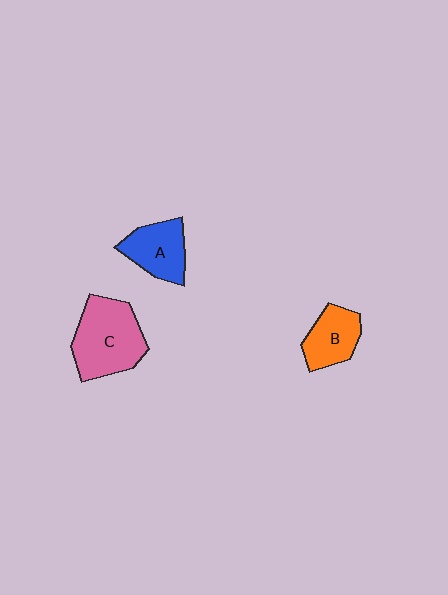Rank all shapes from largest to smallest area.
From largest to smallest: C (pink), A (blue), B (orange).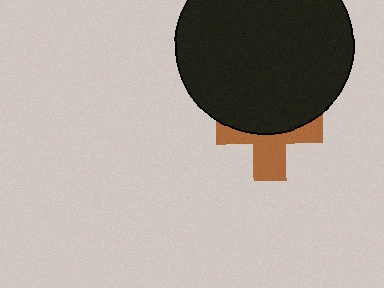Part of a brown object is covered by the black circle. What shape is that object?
It is a cross.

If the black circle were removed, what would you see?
You would see the complete brown cross.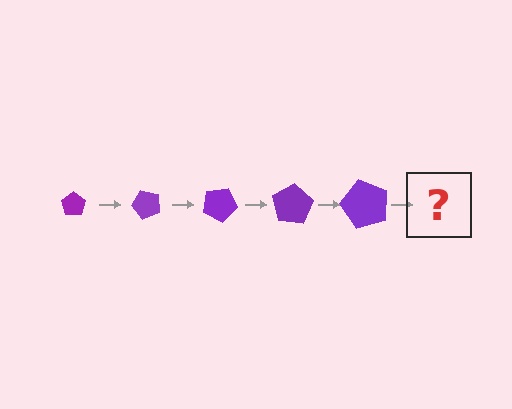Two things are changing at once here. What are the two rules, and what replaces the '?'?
The two rules are that the pentagon grows larger each step and it rotates 50 degrees each step. The '?' should be a pentagon, larger than the previous one and rotated 250 degrees from the start.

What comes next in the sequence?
The next element should be a pentagon, larger than the previous one and rotated 250 degrees from the start.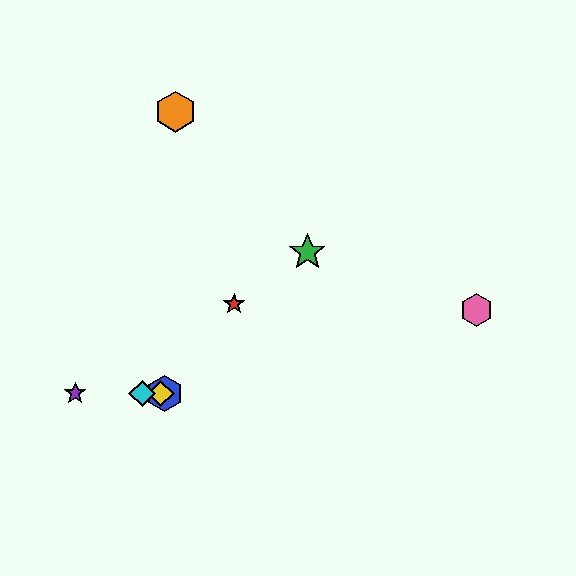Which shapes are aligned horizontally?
The blue hexagon, the yellow diamond, the purple star, the cyan diamond are aligned horizontally.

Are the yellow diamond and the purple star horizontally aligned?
Yes, both are at y≈393.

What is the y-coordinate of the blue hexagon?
The blue hexagon is at y≈393.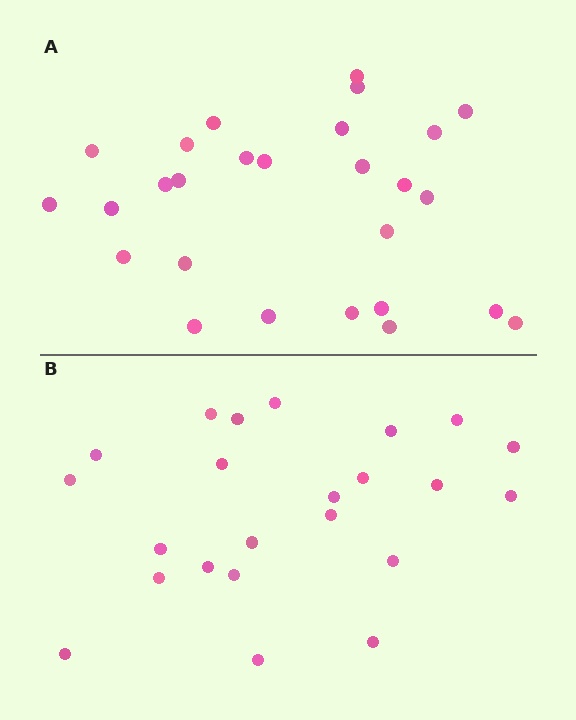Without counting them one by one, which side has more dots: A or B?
Region A (the top region) has more dots.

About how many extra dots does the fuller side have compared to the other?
Region A has about 4 more dots than region B.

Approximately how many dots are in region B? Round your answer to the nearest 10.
About 20 dots. (The exact count is 23, which rounds to 20.)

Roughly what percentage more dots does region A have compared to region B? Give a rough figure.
About 15% more.